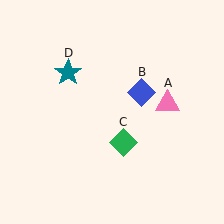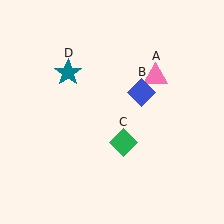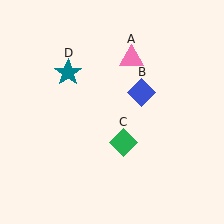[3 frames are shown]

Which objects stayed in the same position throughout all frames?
Blue diamond (object B) and green diamond (object C) and teal star (object D) remained stationary.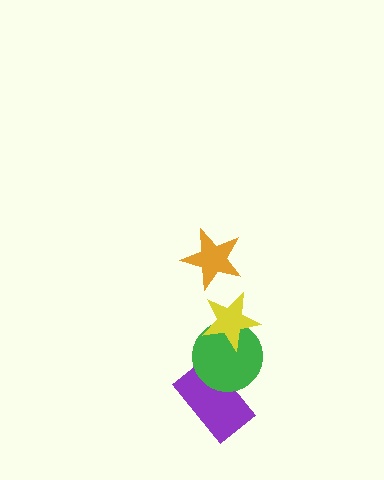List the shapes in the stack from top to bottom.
From top to bottom: the orange star, the yellow star, the green circle, the purple rectangle.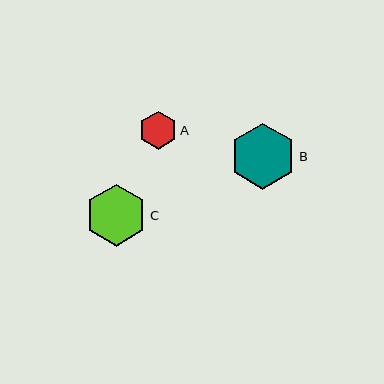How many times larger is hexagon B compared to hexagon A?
Hexagon B is approximately 1.7 times the size of hexagon A.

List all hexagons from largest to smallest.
From largest to smallest: B, C, A.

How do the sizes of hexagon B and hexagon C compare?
Hexagon B and hexagon C are approximately the same size.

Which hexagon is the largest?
Hexagon B is the largest with a size of approximately 65 pixels.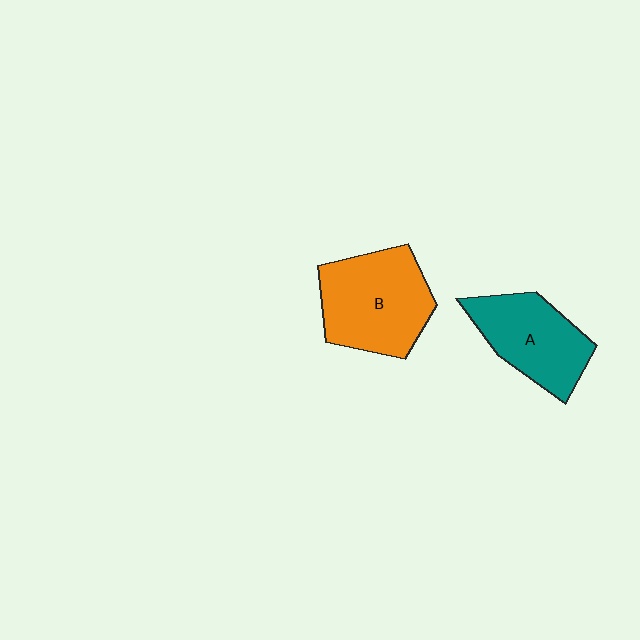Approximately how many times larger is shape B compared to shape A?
Approximately 1.2 times.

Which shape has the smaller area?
Shape A (teal).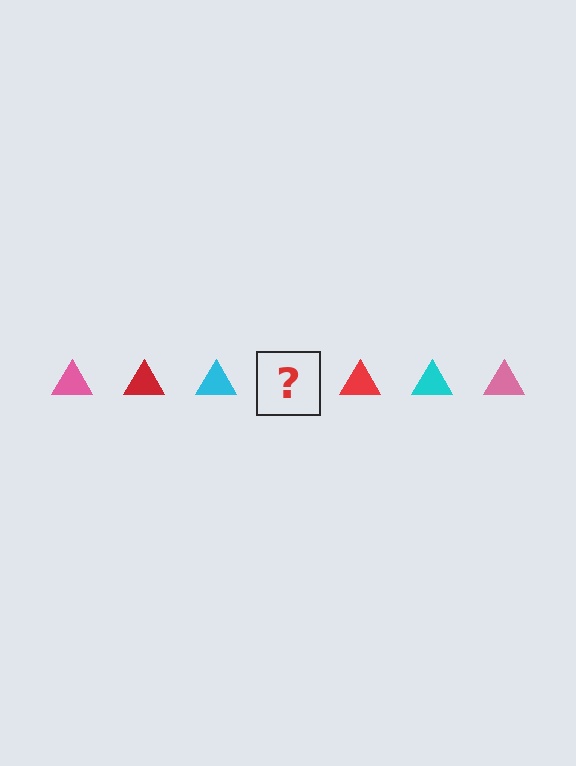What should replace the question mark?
The question mark should be replaced with a pink triangle.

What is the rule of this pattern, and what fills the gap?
The rule is that the pattern cycles through pink, red, cyan triangles. The gap should be filled with a pink triangle.